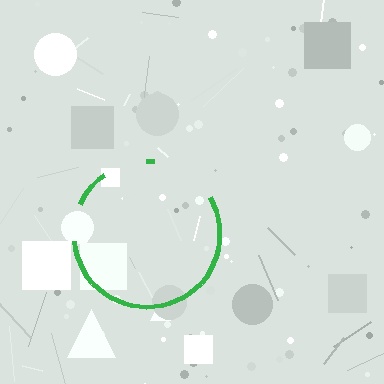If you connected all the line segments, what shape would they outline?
They would outline a circle.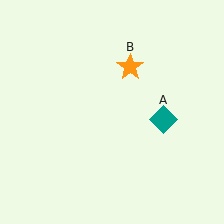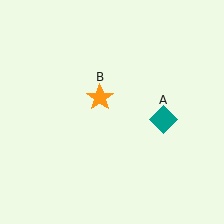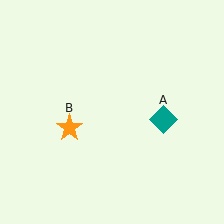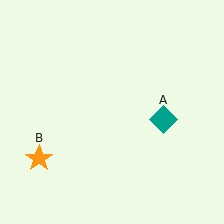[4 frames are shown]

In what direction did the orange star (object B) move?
The orange star (object B) moved down and to the left.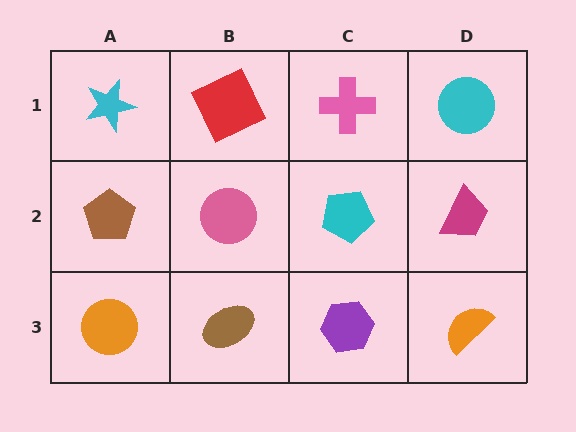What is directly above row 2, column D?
A cyan circle.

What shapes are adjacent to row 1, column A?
A brown pentagon (row 2, column A), a red square (row 1, column B).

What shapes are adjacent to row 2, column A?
A cyan star (row 1, column A), an orange circle (row 3, column A), a pink circle (row 2, column B).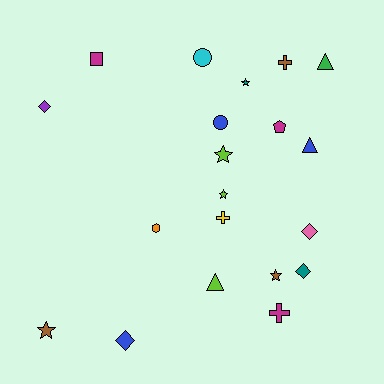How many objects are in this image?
There are 20 objects.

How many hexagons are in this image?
There is 1 hexagon.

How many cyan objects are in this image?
There is 1 cyan object.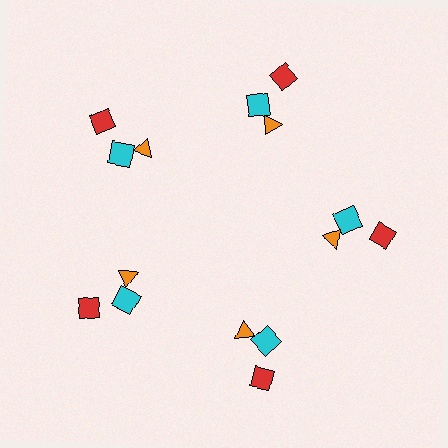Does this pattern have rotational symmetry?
Yes, this pattern has 5-fold rotational symmetry. It looks the same after rotating 72 degrees around the center.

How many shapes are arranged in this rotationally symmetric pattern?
There are 15 shapes, arranged in 5 groups of 3.